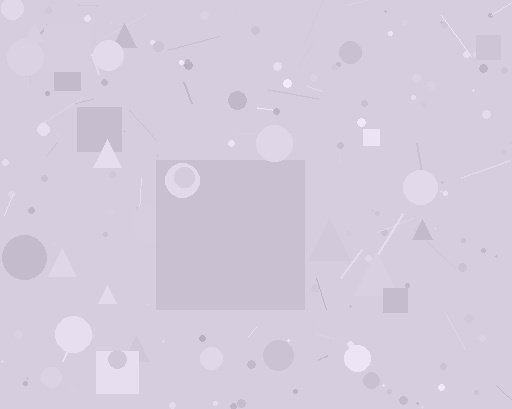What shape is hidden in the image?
A square is hidden in the image.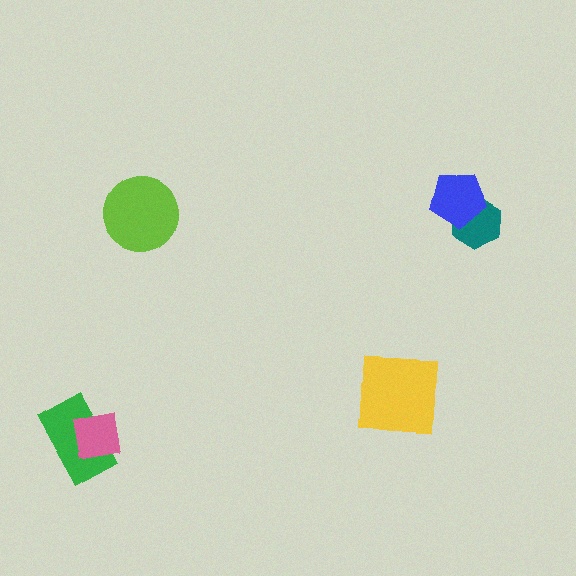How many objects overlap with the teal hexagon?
1 object overlaps with the teal hexagon.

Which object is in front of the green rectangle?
The pink square is in front of the green rectangle.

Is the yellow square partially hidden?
No, no other shape covers it.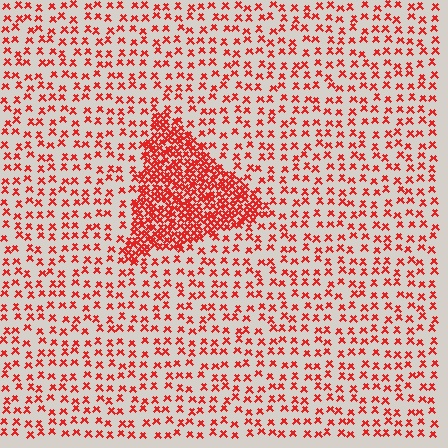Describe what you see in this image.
The image contains small red elements arranged at two different densities. A triangle-shaped region is visible where the elements are more densely packed than the surrounding area.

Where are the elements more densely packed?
The elements are more densely packed inside the triangle boundary.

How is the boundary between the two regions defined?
The boundary is defined by a change in element density (approximately 3.1x ratio). All elements are the same color, size, and shape.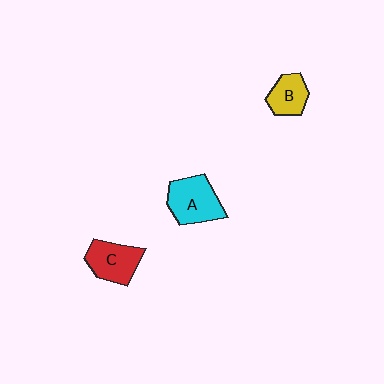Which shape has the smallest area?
Shape B (yellow).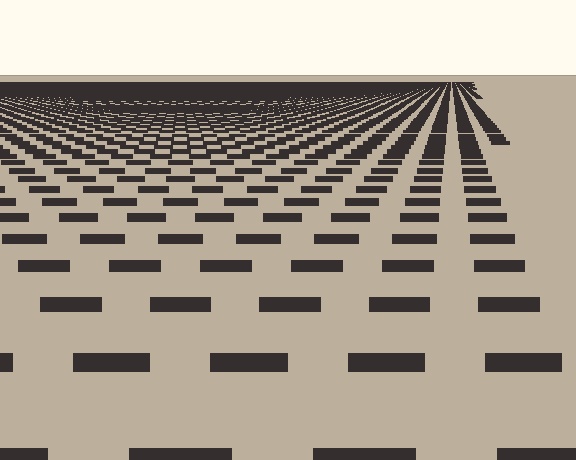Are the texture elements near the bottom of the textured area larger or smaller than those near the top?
Larger. Near the bottom, elements are closer to the viewer and appear at a bigger on-screen size.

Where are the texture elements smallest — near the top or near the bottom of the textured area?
Near the top.